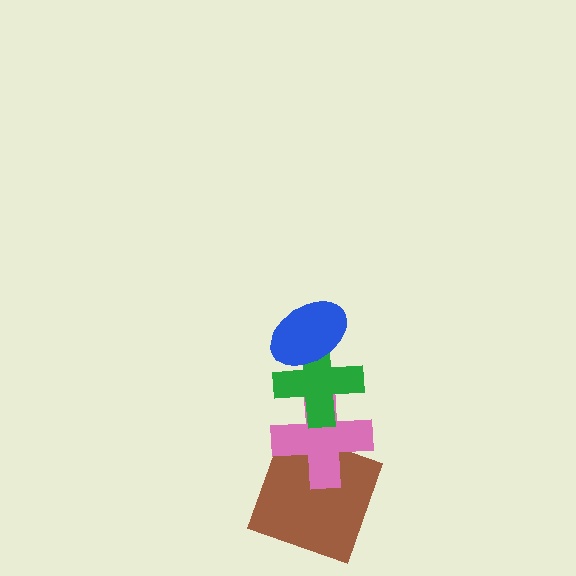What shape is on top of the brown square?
The pink cross is on top of the brown square.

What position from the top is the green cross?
The green cross is 2nd from the top.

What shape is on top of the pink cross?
The green cross is on top of the pink cross.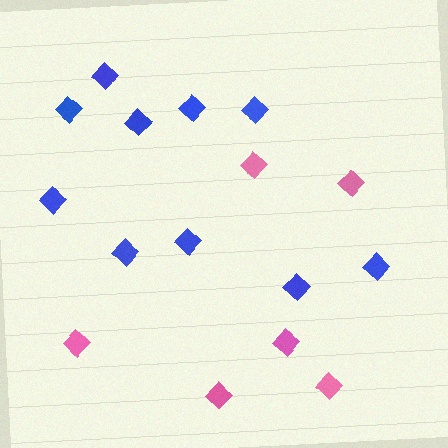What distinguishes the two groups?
There are 2 groups: one group of pink diamonds (6) and one group of blue diamonds (10).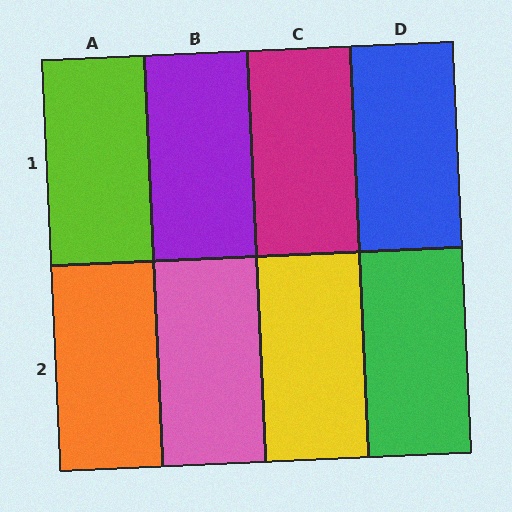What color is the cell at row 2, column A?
Orange.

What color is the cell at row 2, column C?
Yellow.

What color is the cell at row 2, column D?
Green.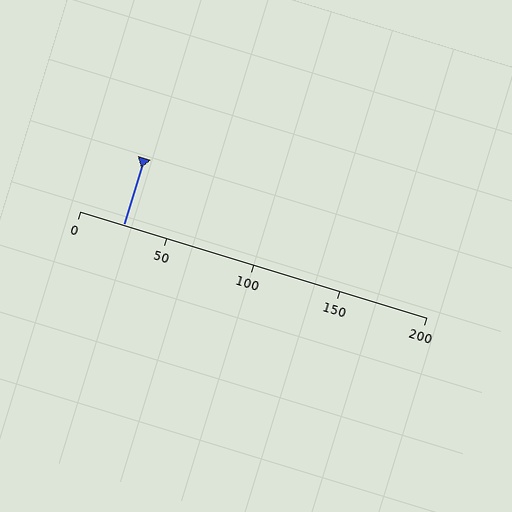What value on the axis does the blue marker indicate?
The marker indicates approximately 25.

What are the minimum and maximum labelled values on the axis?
The axis runs from 0 to 200.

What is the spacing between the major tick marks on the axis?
The major ticks are spaced 50 apart.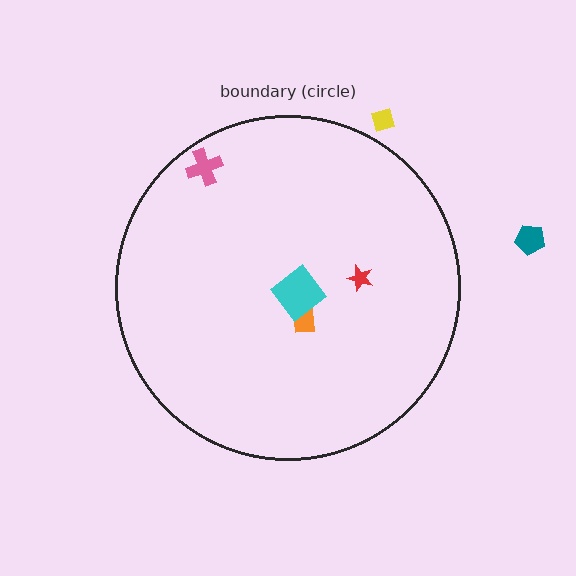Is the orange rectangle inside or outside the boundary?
Inside.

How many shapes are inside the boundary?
4 inside, 2 outside.